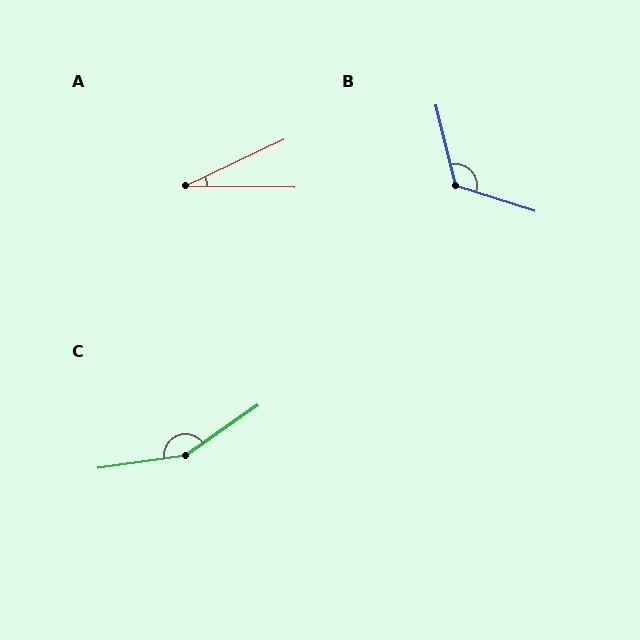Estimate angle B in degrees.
Approximately 122 degrees.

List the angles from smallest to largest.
A (26°), B (122°), C (153°).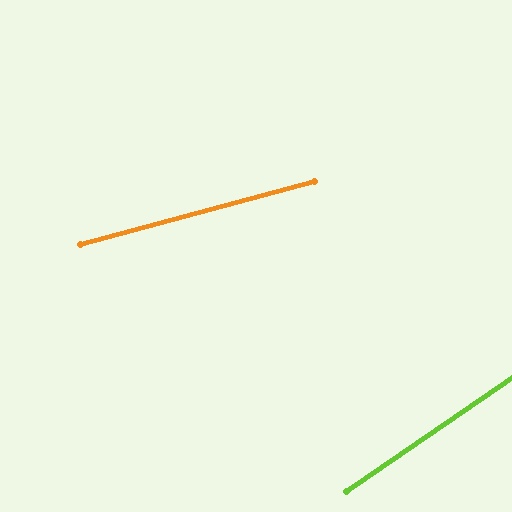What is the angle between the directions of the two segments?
Approximately 19 degrees.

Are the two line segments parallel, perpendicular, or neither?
Neither parallel nor perpendicular — they differ by about 19°.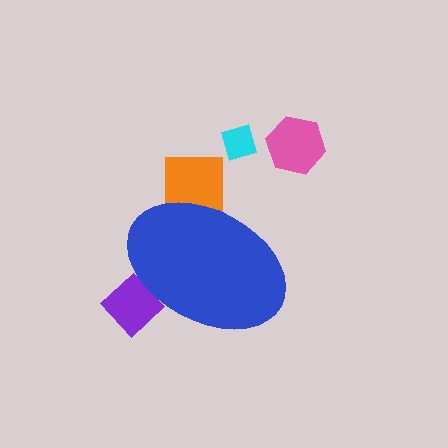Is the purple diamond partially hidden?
Yes, the purple diamond is partially hidden behind the blue ellipse.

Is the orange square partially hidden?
Yes, the orange square is partially hidden behind the blue ellipse.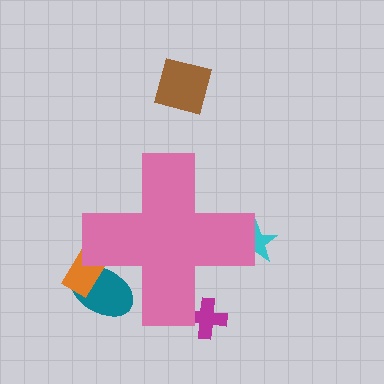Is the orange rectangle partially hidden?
Yes, the orange rectangle is partially hidden behind the pink cross.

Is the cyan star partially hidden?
Yes, the cyan star is partially hidden behind the pink cross.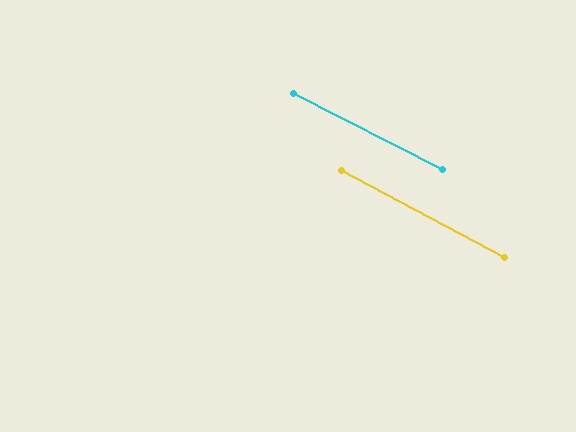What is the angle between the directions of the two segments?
Approximately 1 degree.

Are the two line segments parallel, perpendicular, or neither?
Parallel — their directions differ by only 1.0°.